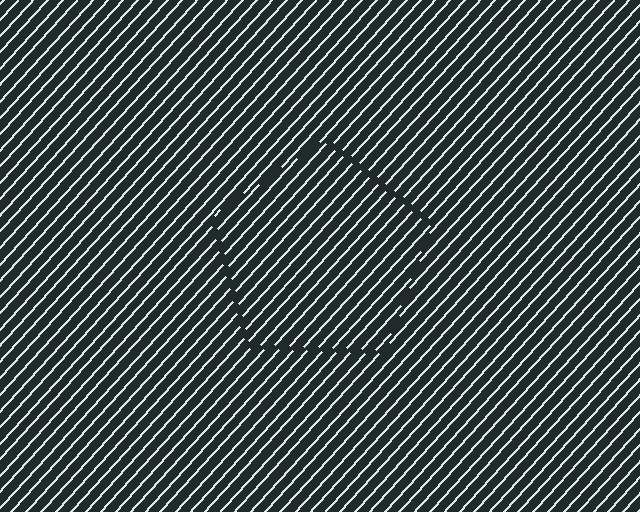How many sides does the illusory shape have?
5 sides — the line-ends trace a pentagon.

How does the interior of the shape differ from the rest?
The interior of the shape contains the same grating, shifted by half a period — the contour is defined by the phase discontinuity where line-ends from the inner and outer gratings abut.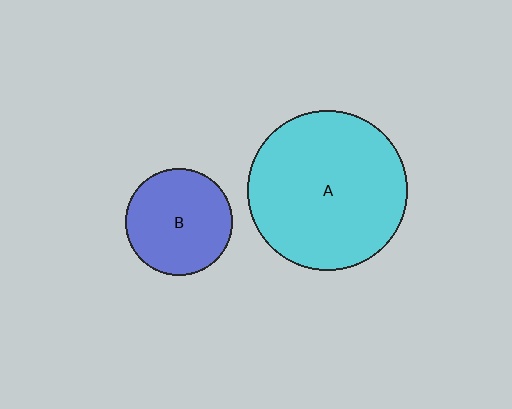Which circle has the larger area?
Circle A (cyan).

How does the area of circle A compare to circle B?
Approximately 2.3 times.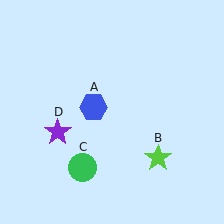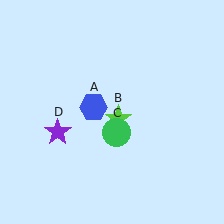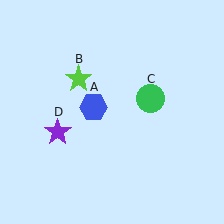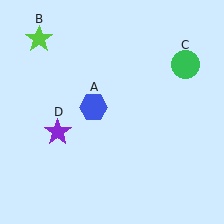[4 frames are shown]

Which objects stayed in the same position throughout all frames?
Blue hexagon (object A) and purple star (object D) remained stationary.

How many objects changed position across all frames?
2 objects changed position: lime star (object B), green circle (object C).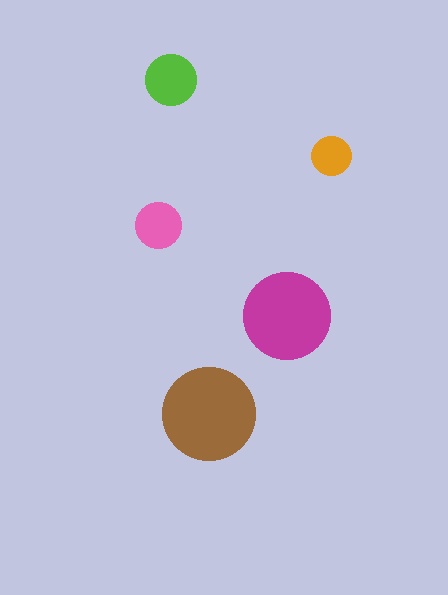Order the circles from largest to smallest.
the brown one, the magenta one, the lime one, the pink one, the orange one.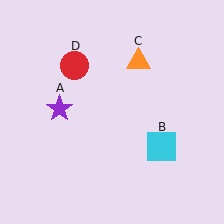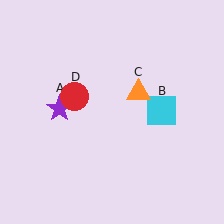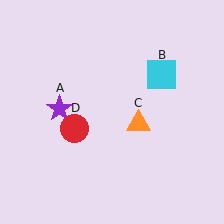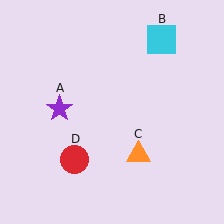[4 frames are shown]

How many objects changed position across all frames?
3 objects changed position: cyan square (object B), orange triangle (object C), red circle (object D).